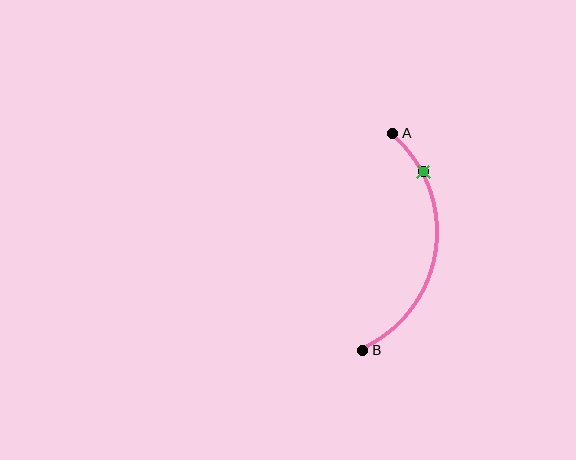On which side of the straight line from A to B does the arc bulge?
The arc bulges to the right of the straight line connecting A and B.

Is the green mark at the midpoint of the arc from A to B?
No. The green mark lies on the arc but is closer to endpoint A. The arc midpoint would be at the point on the curve equidistant along the arc from both A and B.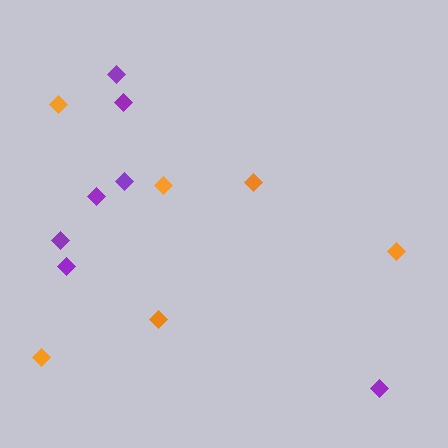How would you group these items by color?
There are 2 groups: one group of purple diamonds (7) and one group of orange diamonds (6).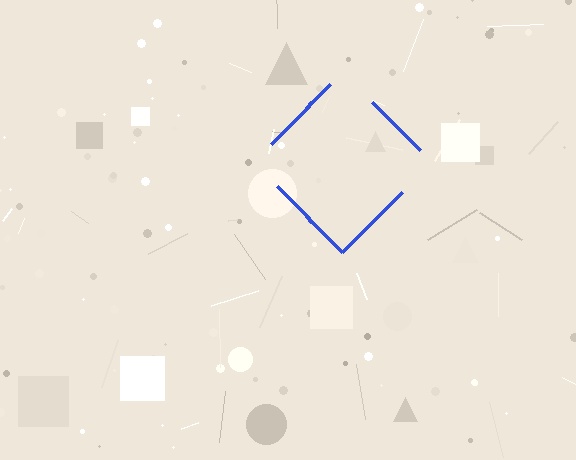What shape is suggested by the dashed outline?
The dashed outline suggests a diamond.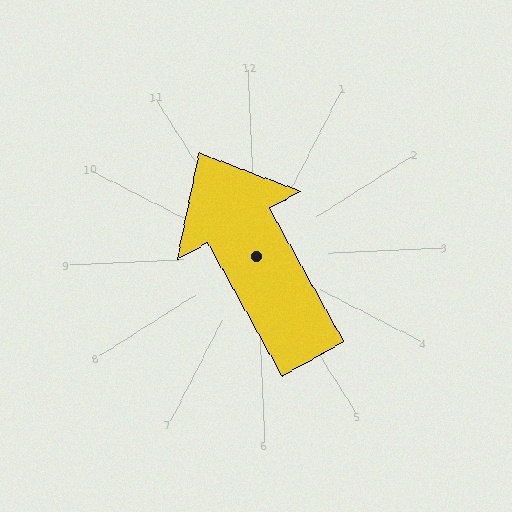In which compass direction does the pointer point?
Northwest.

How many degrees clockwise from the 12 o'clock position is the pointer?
Approximately 334 degrees.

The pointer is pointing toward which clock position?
Roughly 11 o'clock.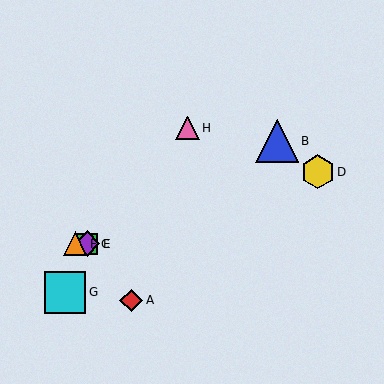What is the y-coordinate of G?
Object G is at y≈292.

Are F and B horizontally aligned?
No, F is at y≈244 and B is at y≈141.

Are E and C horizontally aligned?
Yes, both are at y≈244.